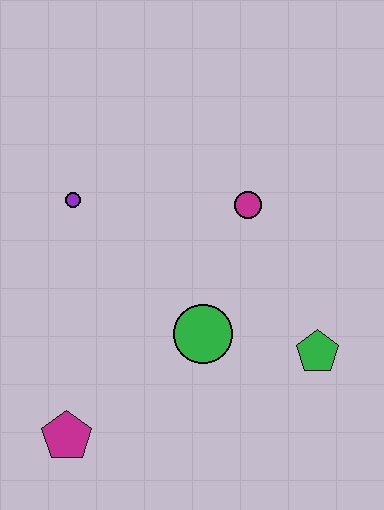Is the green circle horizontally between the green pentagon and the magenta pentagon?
Yes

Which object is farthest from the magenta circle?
The magenta pentagon is farthest from the magenta circle.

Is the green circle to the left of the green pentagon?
Yes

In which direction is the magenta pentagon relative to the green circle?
The magenta pentagon is to the left of the green circle.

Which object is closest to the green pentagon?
The green circle is closest to the green pentagon.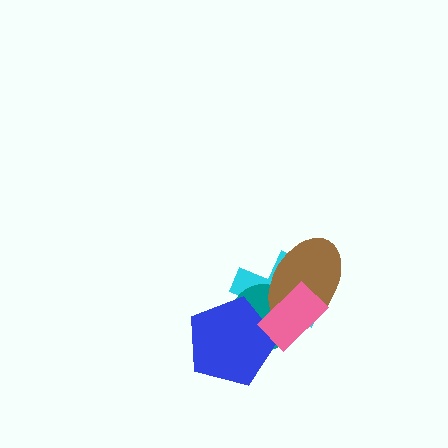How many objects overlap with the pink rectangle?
4 objects overlap with the pink rectangle.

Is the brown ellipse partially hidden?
Yes, it is partially covered by another shape.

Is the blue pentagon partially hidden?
Yes, it is partially covered by another shape.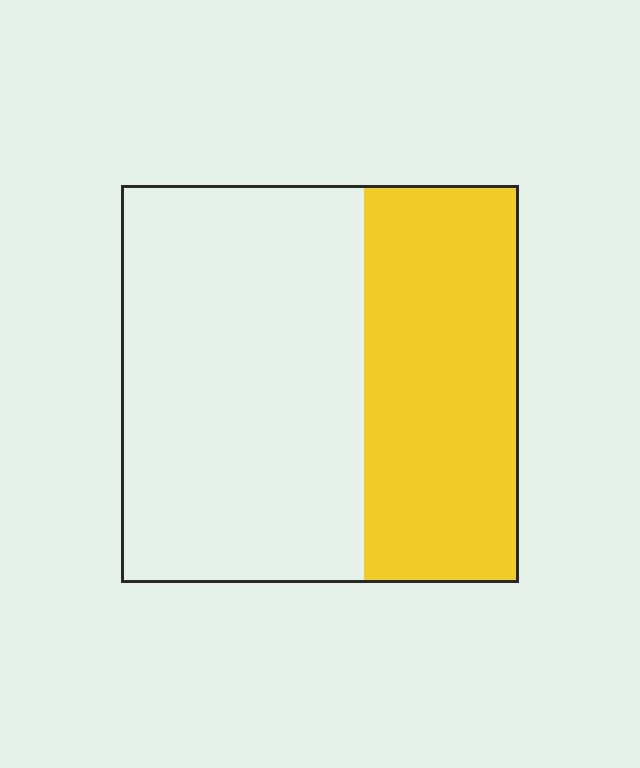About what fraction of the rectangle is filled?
About two fifths (2/5).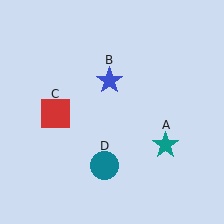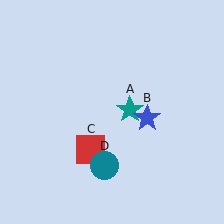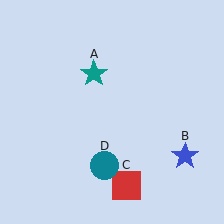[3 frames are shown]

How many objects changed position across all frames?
3 objects changed position: teal star (object A), blue star (object B), red square (object C).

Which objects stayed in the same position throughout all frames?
Teal circle (object D) remained stationary.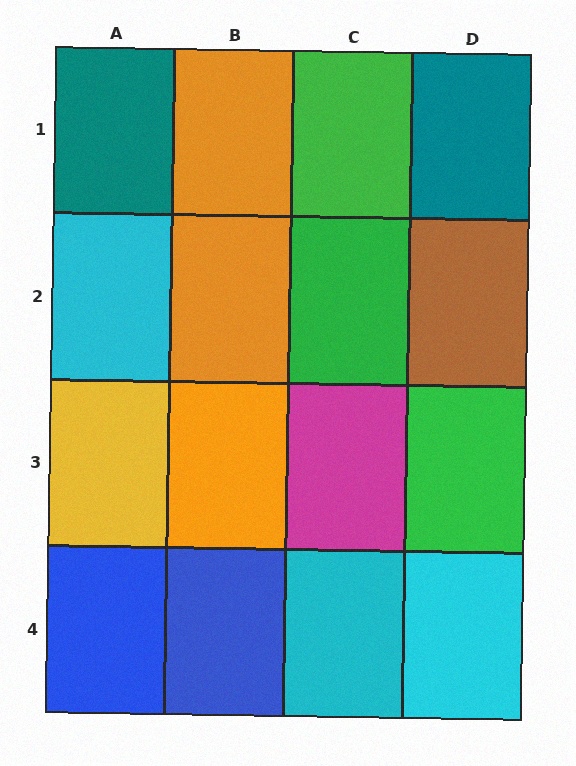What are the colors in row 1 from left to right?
Teal, orange, green, teal.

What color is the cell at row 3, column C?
Magenta.